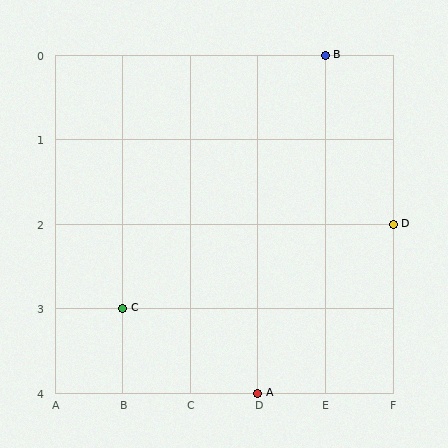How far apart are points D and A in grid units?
Points D and A are 2 columns and 2 rows apart (about 2.8 grid units diagonally).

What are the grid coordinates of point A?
Point A is at grid coordinates (D, 4).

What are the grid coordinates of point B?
Point B is at grid coordinates (E, 0).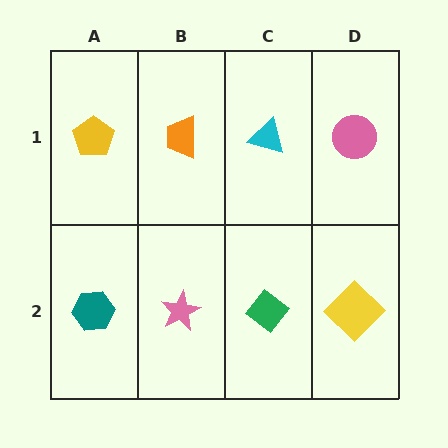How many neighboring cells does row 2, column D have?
2.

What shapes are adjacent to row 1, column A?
A teal hexagon (row 2, column A), an orange trapezoid (row 1, column B).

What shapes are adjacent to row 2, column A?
A yellow pentagon (row 1, column A), a pink star (row 2, column B).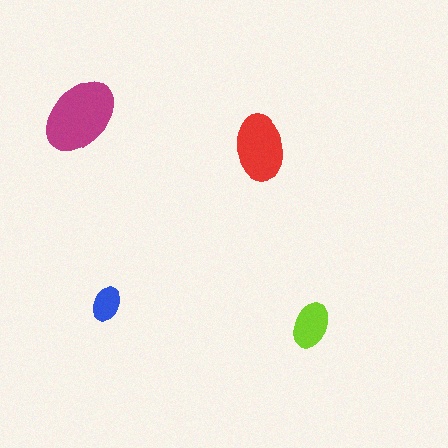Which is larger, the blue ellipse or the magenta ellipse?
The magenta one.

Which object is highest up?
The magenta ellipse is topmost.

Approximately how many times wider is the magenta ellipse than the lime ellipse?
About 1.5 times wider.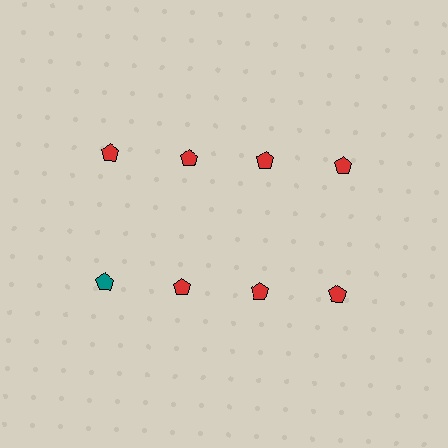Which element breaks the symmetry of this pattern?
The teal pentagon in the second row, leftmost column breaks the symmetry. All other shapes are red pentagons.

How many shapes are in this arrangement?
There are 8 shapes arranged in a grid pattern.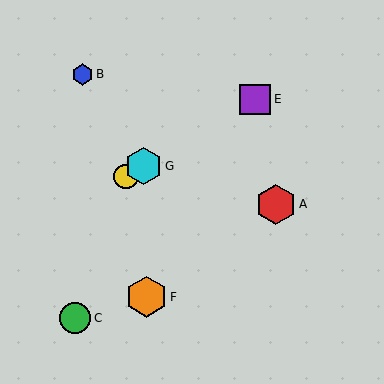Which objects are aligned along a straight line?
Objects D, E, G are aligned along a straight line.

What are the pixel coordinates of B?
Object B is at (83, 74).